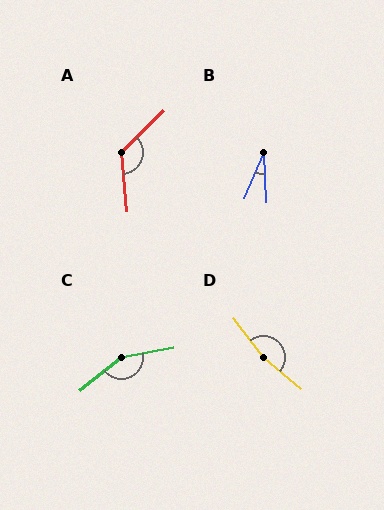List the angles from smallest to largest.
B (26°), A (129°), C (152°), D (166°).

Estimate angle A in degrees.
Approximately 129 degrees.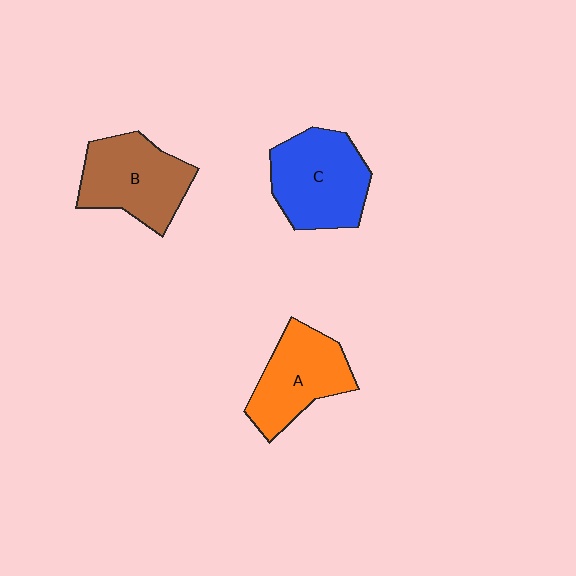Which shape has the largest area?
Shape C (blue).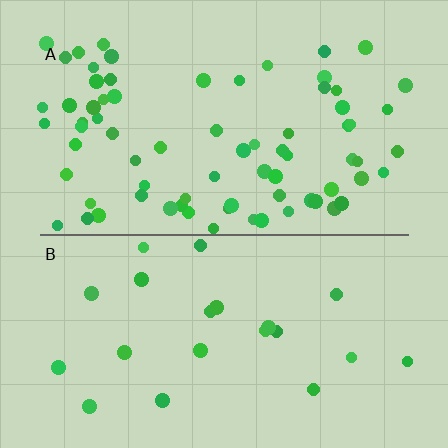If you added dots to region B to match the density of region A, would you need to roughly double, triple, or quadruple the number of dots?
Approximately quadruple.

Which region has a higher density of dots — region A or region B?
A (the top).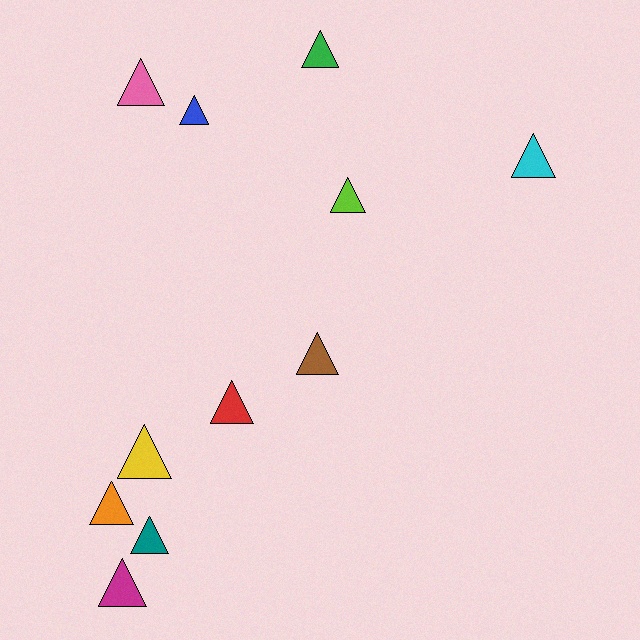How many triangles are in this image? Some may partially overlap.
There are 11 triangles.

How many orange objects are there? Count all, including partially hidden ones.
There is 1 orange object.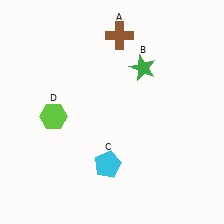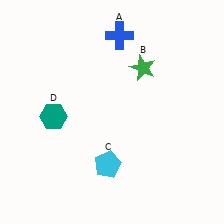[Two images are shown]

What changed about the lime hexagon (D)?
In Image 1, D is lime. In Image 2, it changed to teal.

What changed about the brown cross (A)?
In Image 1, A is brown. In Image 2, it changed to blue.